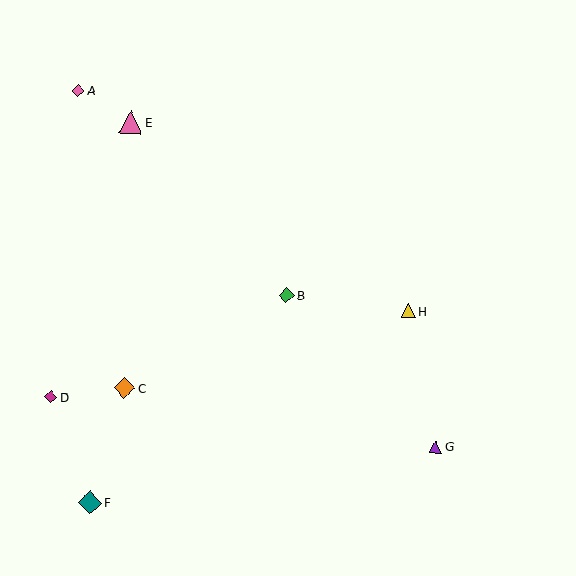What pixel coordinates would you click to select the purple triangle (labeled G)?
Click at (436, 447) to select the purple triangle G.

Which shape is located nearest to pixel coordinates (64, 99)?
The pink diamond (labeled A) at (78, 91) is nearest to that location.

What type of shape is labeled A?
Shape A is a pink diamond.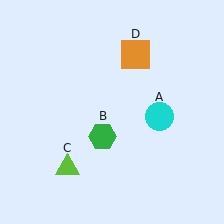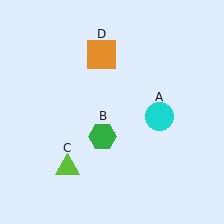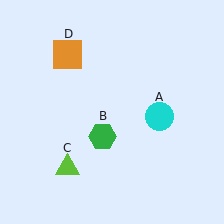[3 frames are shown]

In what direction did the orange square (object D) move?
The orange square (object D) moved left.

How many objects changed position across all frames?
1 object changed position: orange square (object D).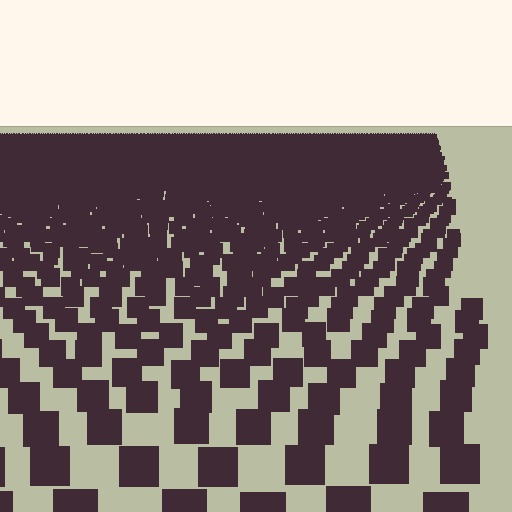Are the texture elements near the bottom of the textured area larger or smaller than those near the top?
Larger. Near the bottom, elements are closer to the viewer and appear at a bigger on-screen size.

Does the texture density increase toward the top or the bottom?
Density increases toward the top.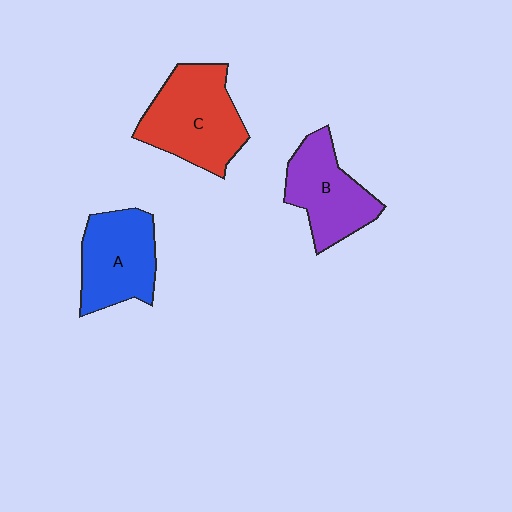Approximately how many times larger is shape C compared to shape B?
Approximately 1.3 times.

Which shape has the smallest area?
Shape B (purple).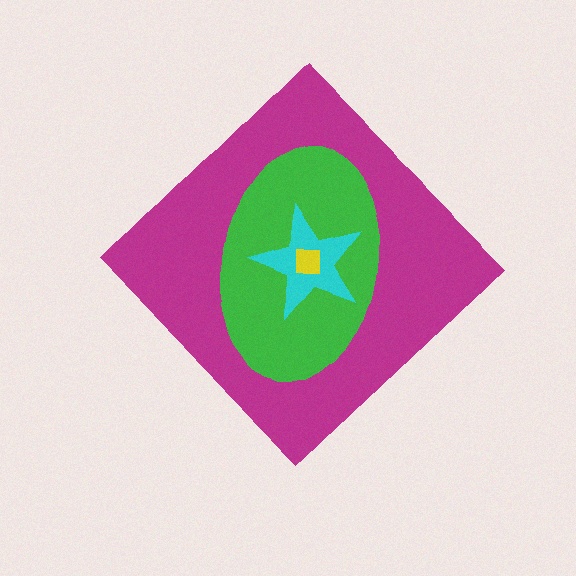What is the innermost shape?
The yellow square.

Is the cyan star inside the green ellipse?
Yes.